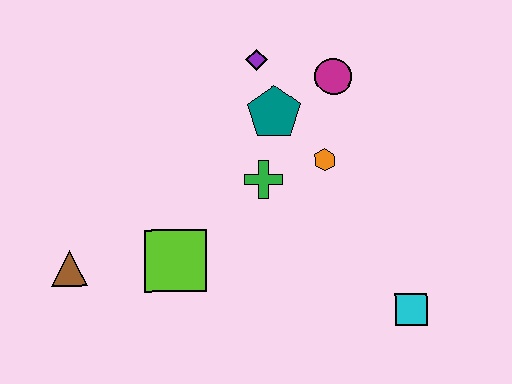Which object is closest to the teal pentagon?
The purple diamond is closest to the teal pentagon.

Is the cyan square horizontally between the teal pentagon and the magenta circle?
No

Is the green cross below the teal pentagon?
Yes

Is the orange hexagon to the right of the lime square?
Yes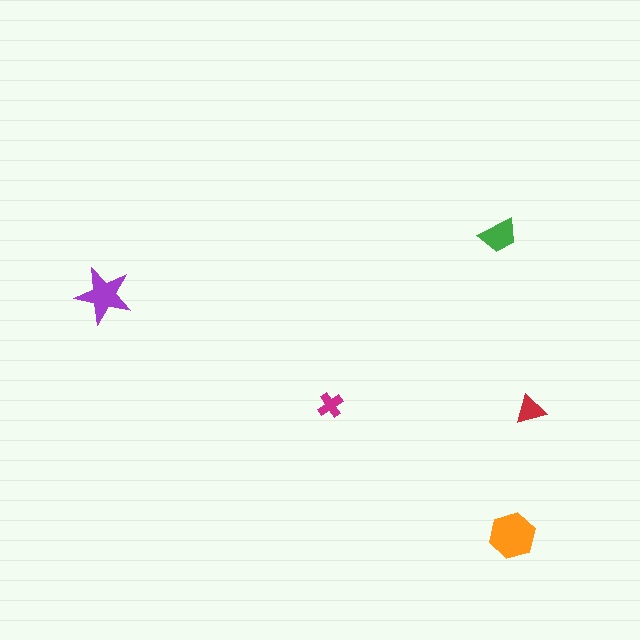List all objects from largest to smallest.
The orange hexagon, the purple star, the green trapezoid, the red triangle, the magenta cross.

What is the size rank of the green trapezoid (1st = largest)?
3rd.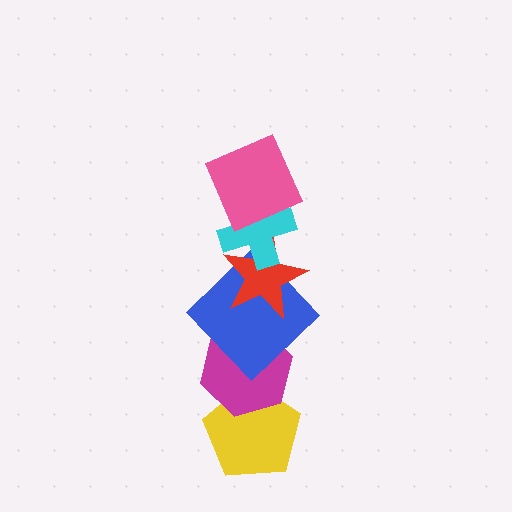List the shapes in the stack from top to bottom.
From top to bottom: the pink square, the cyan cross, the red star, the blue diamond, the magenta hexagon, the yellow pentagon.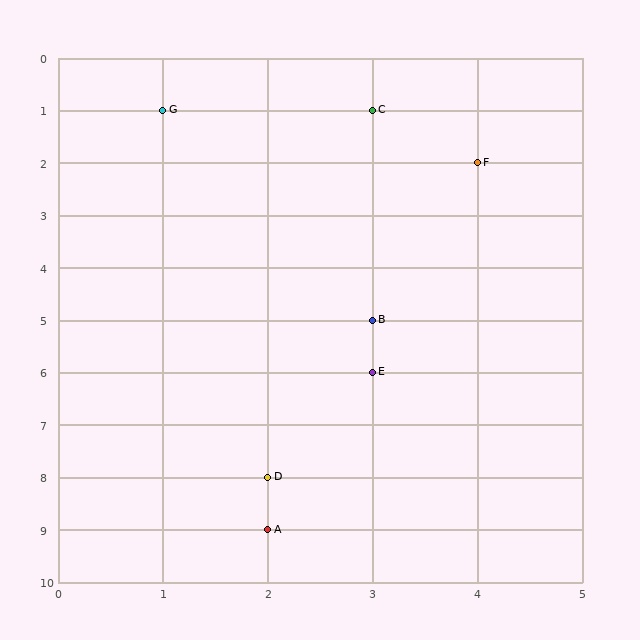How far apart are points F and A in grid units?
Points F and A are 2 columns and 7 rows apart (about 7.3 grid units diagonally).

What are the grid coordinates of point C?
Point C is at grid coordinates (3, 1).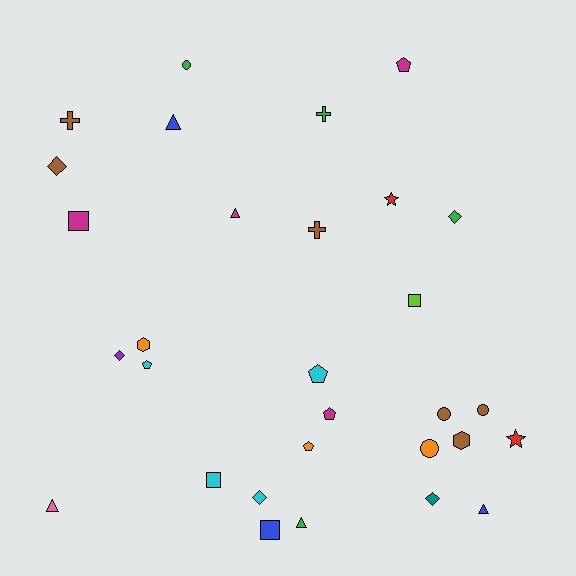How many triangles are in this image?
There are 5 triangles.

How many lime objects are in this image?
There is 1 lime object.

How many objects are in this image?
There are 30 objects.